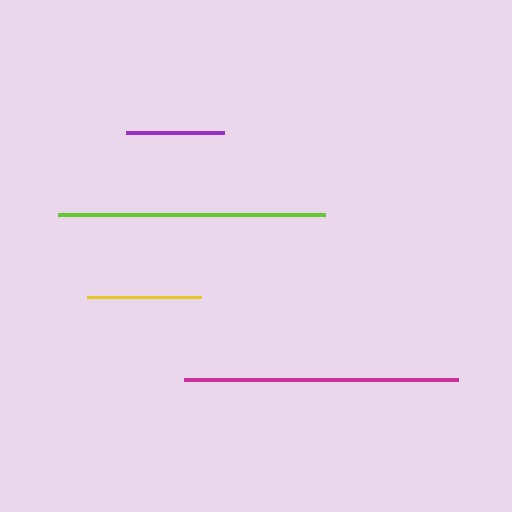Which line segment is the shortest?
The purple line is the shortest at approximately 98 pixels.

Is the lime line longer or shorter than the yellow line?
The lime line is longer than the yellow line.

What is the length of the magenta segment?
The magenta segment is approximately 274 pixels long.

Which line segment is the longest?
The magenta line is the longest at approximately 274 pixels.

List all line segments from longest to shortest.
From longest to shortest: magenta, lime, yellow, purple.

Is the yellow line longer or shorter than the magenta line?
The magenta line is longer than the yellow line.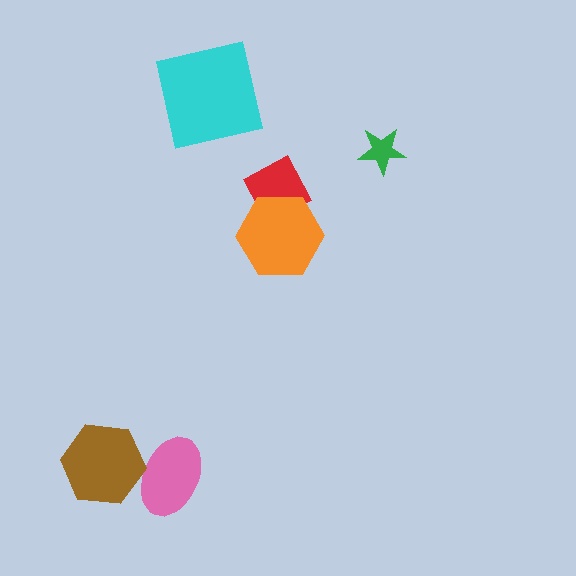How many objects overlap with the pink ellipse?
1 object overlaps with the pink ellipse.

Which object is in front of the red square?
The orange hexagon is in front of the red square.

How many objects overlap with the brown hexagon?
1 object overlaps with the brown hexagon.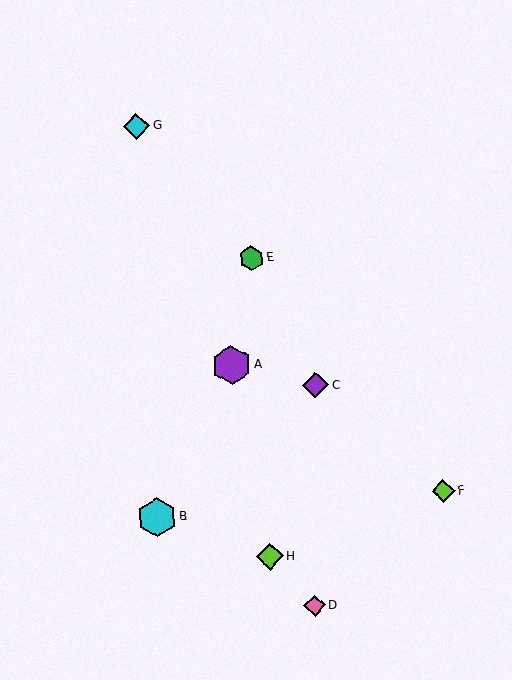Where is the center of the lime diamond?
The center of the lime diamond is at (443, 491).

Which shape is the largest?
The purple hexagon (labeled A) is the largest.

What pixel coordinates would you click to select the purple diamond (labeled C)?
Click at (316, 385) to select the purple diamond C.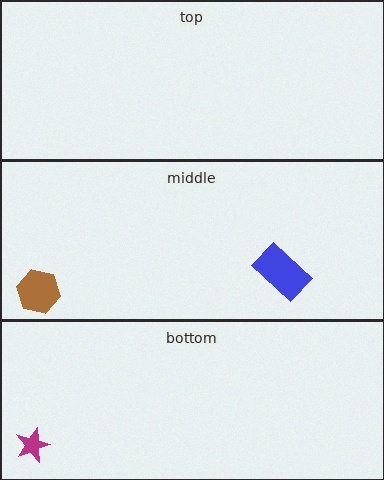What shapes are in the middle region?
The brown hexagon, the blue rectangle.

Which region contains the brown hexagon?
The middle region.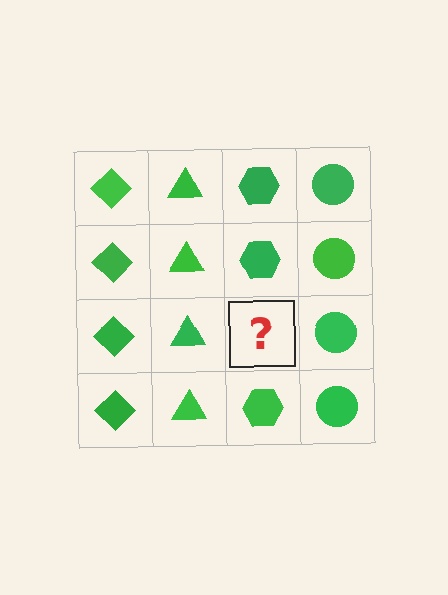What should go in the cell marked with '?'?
The missing cell should contain a green hexagon.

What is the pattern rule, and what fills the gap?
The rule is that each column has a consistent shape. The gap should be filled with a green hexagon.